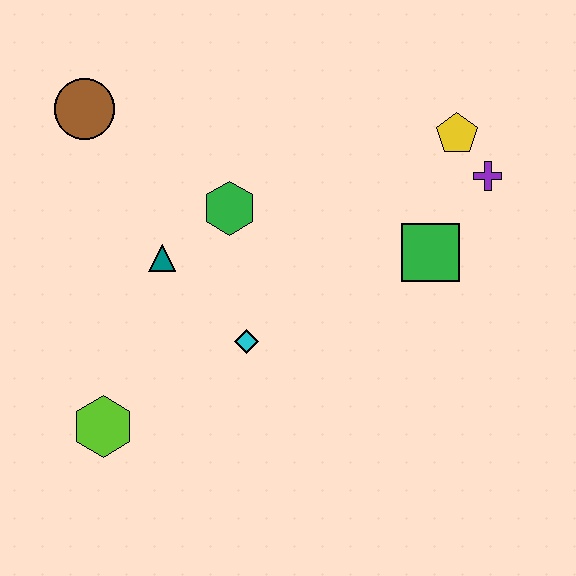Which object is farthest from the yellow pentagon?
The lime hexagon is farthest from the yellow pentagon.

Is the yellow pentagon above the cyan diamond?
Yes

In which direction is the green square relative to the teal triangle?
The green square is to the right of the teal triangle.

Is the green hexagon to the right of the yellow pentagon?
No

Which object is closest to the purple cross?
The yellow pentagon is closest to the purple cross.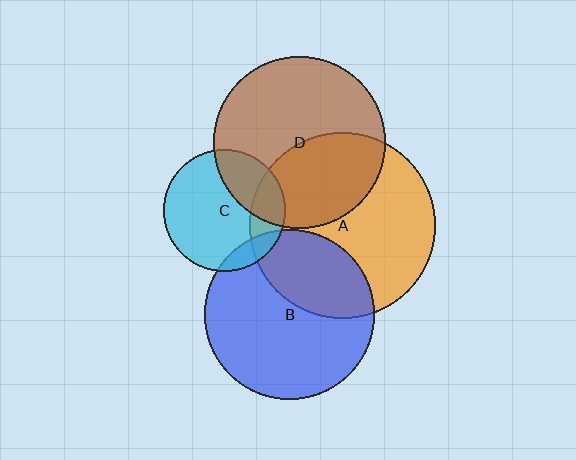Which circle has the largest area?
Circle A (orange).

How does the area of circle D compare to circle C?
Approximately 2.0 times.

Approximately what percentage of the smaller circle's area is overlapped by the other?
Approximately 35%.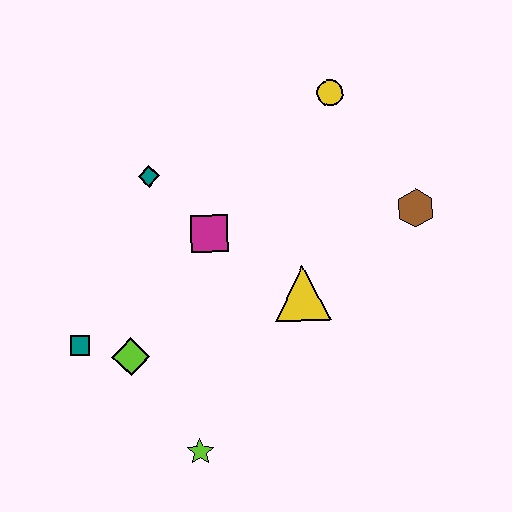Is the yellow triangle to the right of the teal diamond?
Yes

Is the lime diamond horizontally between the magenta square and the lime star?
No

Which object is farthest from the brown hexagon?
The teal square is farthest from the brown hexagon.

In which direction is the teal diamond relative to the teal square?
The teal diamond is above the teal square.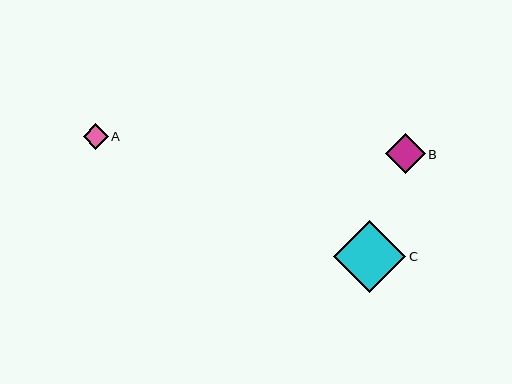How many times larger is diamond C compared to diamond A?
Diamond C is approximately 2.8 times the size of diamond A.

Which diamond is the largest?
Diamond C is the largest with a size of approximately 72 pixels.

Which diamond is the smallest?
Diamond A is the smallest with a size of approximately 25 pixels.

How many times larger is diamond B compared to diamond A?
Diamond B is approximately 1.6 times the size of diamond A.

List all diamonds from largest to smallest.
From largest to smallest: C, B, A.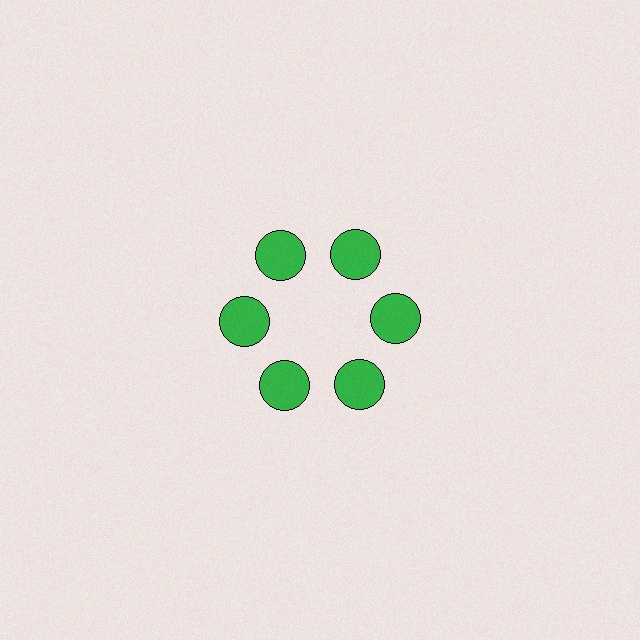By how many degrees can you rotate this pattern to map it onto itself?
The pattern maps onto itself every 60 degrees of rotation.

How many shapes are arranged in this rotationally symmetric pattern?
There are 6 shapes, arranged in 6 groups of 1.